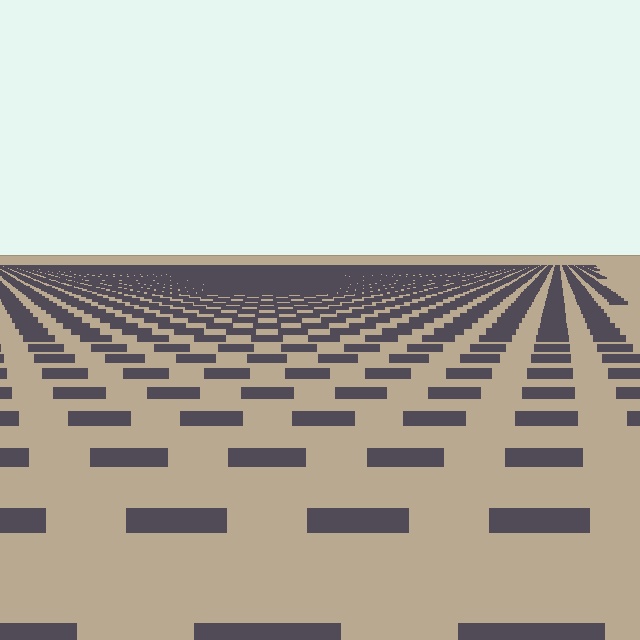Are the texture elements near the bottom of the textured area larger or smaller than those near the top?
Larger. Near the bottom, elements are closer to the viewer and appear at a bigger on-screen size.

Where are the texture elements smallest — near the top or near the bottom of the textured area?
Near the top.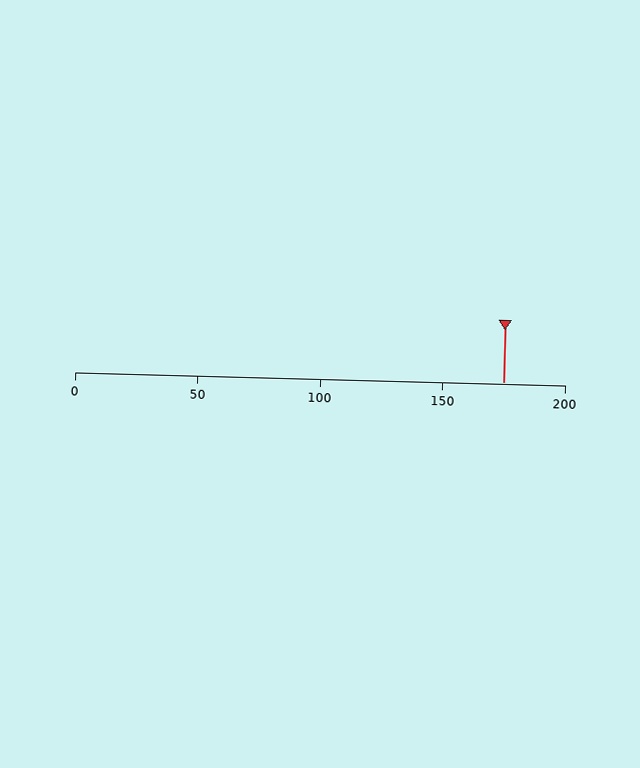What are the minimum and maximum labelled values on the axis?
The axis runs from 0 to 200.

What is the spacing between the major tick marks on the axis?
The major ticks are spaced 50 apart.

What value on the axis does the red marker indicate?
The marker indicates approximately 175.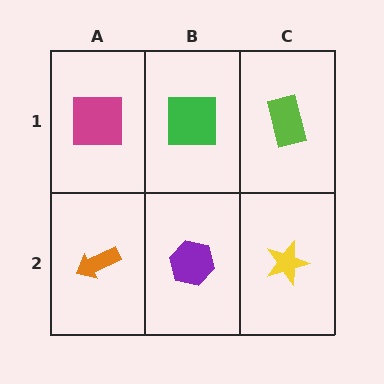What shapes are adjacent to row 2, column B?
A green square (row 1, column B), an orange arrow (row 2, column A), a yellow star (row 2, column C).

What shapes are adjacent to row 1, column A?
An orange arrow (row 2, column A), a green square (row 1, column B).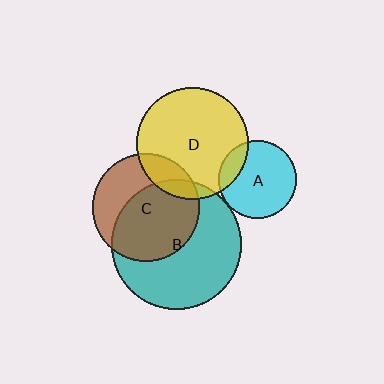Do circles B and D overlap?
Yes.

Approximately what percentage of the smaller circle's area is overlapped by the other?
Approximately 10%.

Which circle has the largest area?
Circle B (teal).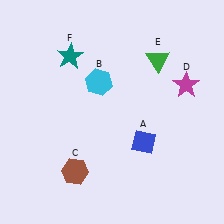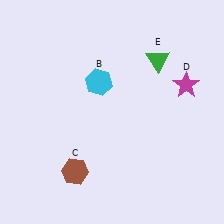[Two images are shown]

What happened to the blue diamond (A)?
The blue diamond (A) was removed in Image 2. It was in the bottom-right area of Image 1.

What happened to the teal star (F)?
The teal star (F) was removed in Image 2. It was in the top-left area of Image 1.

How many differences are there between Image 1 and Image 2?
There are 2 differences between the two images.